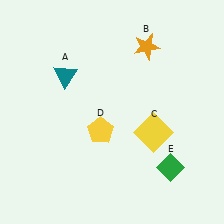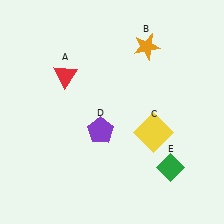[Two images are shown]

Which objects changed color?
A changed from teal to red. D changed from yellow to purple.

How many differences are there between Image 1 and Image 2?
There are 2 differences between the two images.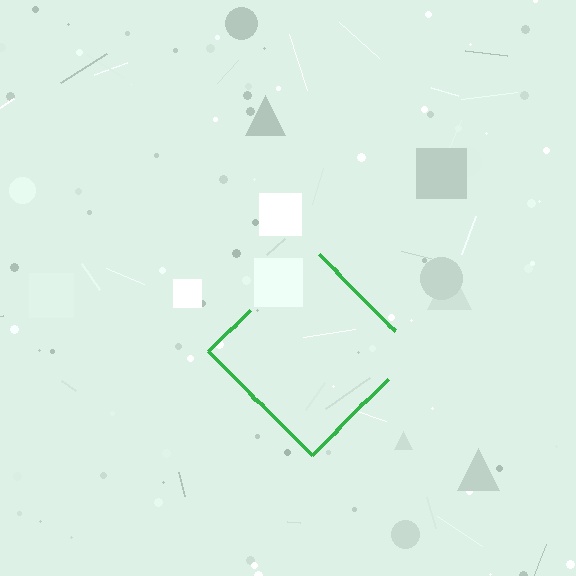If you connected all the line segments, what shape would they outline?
They would outline a diamond.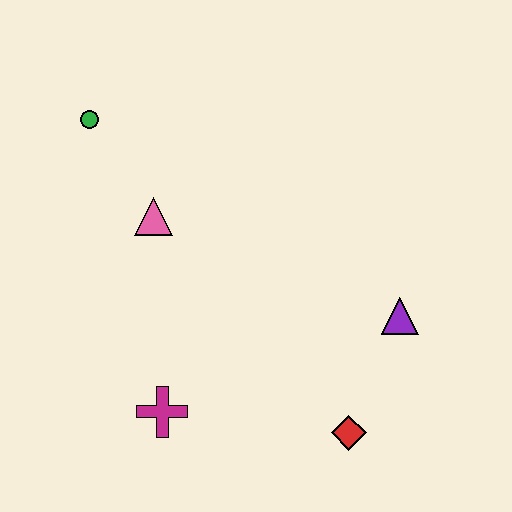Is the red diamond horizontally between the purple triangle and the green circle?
Yes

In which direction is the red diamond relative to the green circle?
The red diamond is below the green circle.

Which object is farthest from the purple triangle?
The green circle is farthest from the purple triangle.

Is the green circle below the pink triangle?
No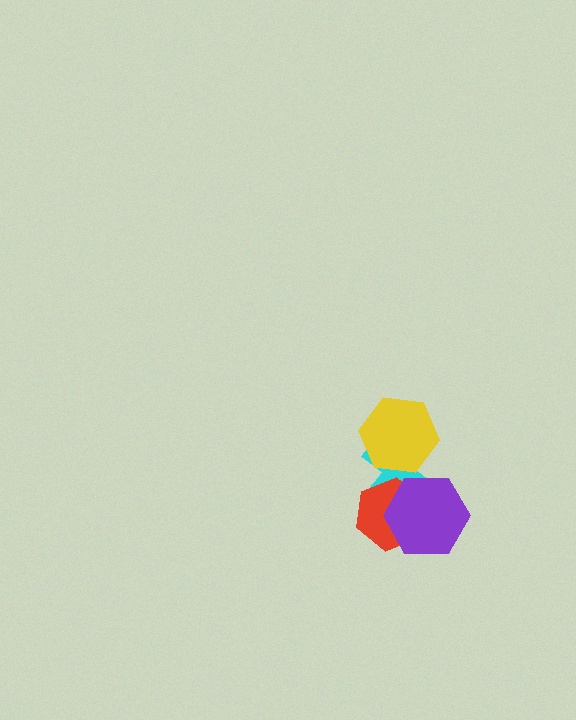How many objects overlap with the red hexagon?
2 objects overlap with the red hexagon.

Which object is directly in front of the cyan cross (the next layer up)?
The red hexagon is directly in front of the cyan cross.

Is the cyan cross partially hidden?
Yes, it is partially covered by another shape.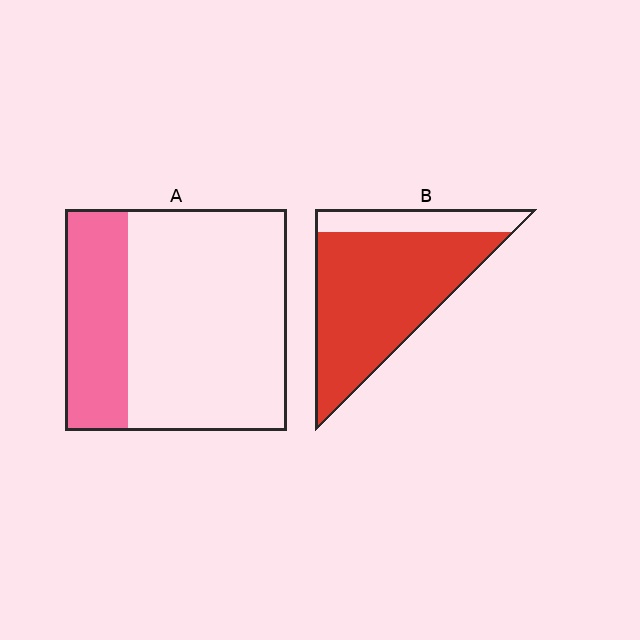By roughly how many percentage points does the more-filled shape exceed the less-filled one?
By roughly 50 percentage points (B over A).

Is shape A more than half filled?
No.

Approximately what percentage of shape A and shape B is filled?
A is approximately 30% and B is approximately 80%.